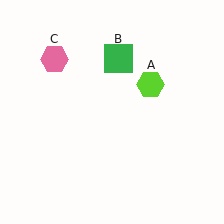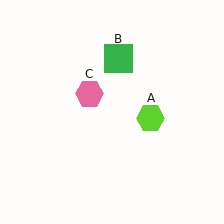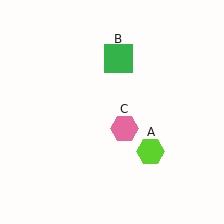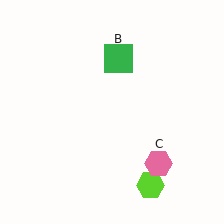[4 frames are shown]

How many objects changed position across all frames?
2 objects changed position: lime hexagon (object A), pink hexagon (object C).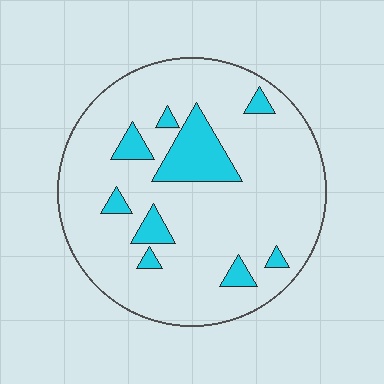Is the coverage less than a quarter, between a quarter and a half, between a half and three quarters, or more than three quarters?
Less than a quarter.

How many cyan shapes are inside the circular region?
9.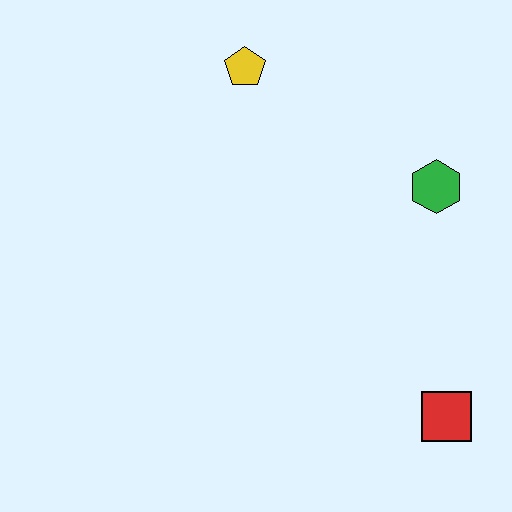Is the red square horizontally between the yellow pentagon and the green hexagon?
No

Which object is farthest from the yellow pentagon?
The red square is farthest from the yellow pentagon.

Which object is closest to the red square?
The green hexagon is closest to the red square.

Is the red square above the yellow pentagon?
No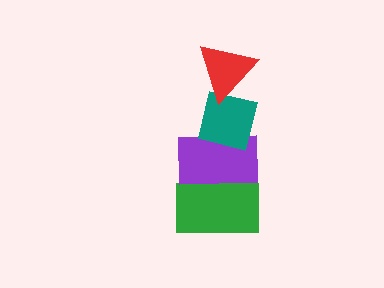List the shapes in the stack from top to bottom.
From top to bottom: the red triangle, the teal square, the purple rectangle, the green rectangle.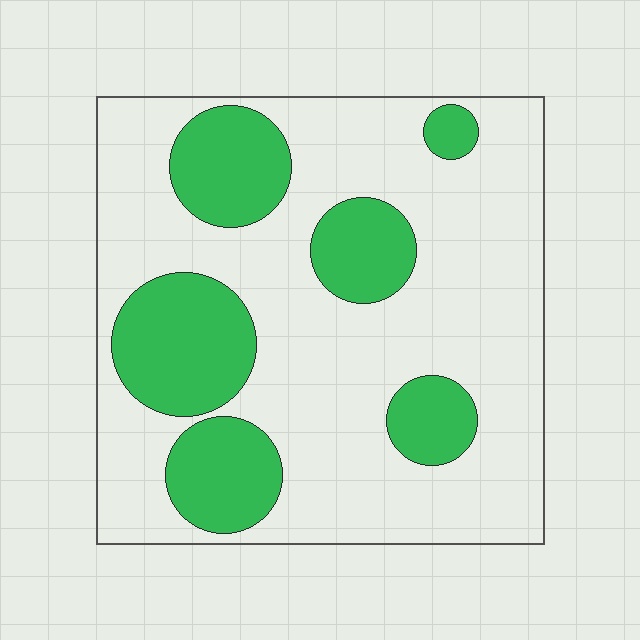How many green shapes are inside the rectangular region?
6.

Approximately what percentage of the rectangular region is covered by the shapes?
Approximately 30%.